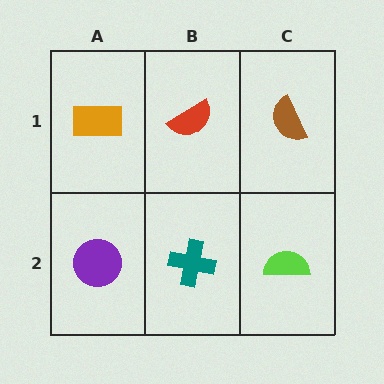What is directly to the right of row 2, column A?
A teal cross.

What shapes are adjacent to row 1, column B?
A teal cross (row 2, column B), an orange rectangle (row 1, column A), a brown semicircle (row 1, column C).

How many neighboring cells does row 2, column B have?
3.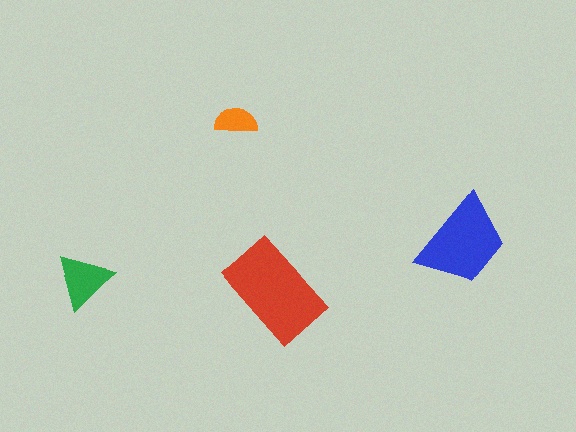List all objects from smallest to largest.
The orange semicircle, the green triangle, the blue trapezoid, the red rectangle.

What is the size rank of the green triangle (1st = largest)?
3rd.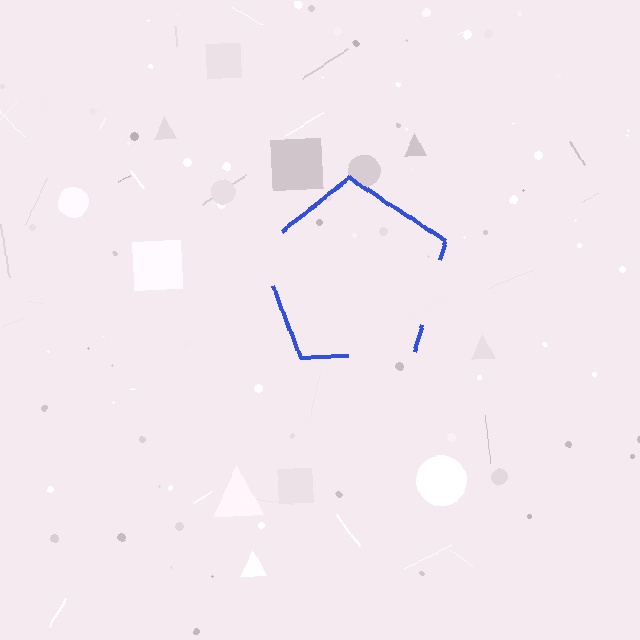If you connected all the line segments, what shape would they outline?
They would outline a pentagon.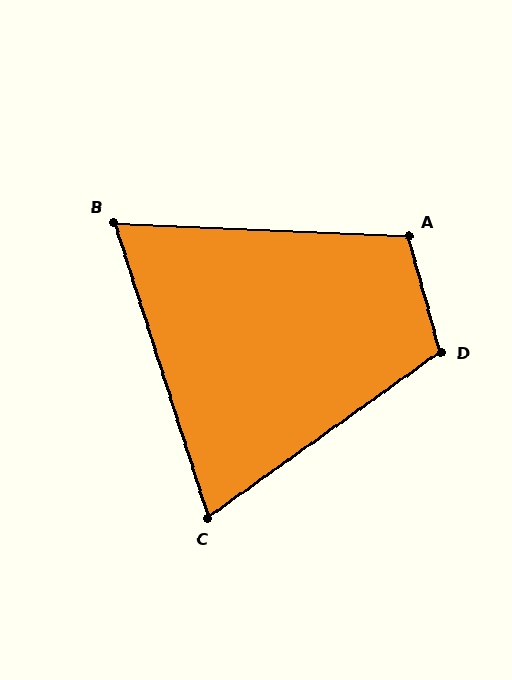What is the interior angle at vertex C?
Approximately 72 degrees (acute).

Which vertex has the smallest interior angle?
B, at approximately 70 degrees.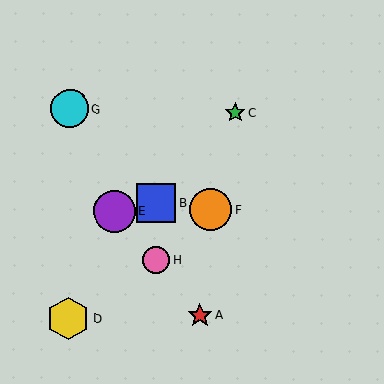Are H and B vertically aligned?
Yes, both are at x≈156.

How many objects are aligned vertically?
2 objects (B, H) are aligned vertically.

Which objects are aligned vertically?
Objects B, H are aligned vertically.